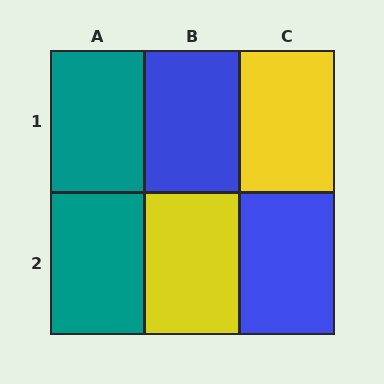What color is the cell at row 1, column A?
Teal.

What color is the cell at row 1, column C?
Yellow.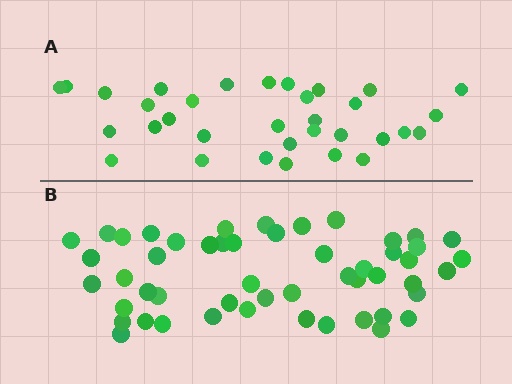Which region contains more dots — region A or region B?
Region B (the bottom region) has more dots.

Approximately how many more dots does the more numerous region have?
Region B has approximately 20 more dots than region A.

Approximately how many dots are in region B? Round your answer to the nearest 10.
About 50 dots. (The exact count is 51, which rounds to 50.)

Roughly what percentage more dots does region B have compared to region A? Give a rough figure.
About 55% more.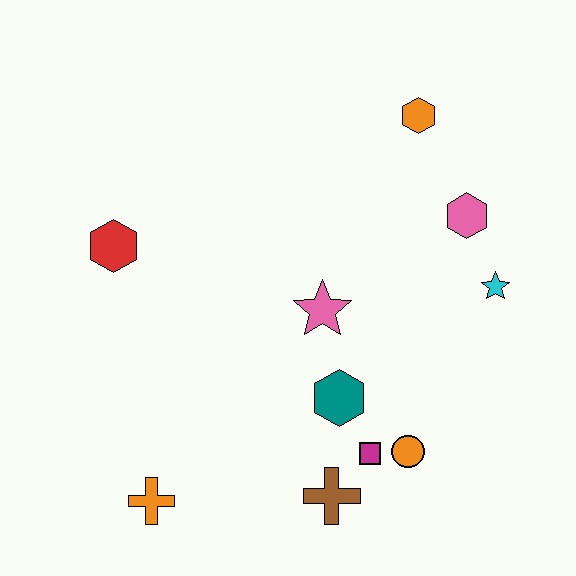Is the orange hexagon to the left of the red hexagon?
No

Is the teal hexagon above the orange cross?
Yes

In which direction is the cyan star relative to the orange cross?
The cyan star is to the right of the orange cross.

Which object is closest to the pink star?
The teal hexagon is closest to the pink star.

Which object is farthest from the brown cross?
The orange hexagon is farthest from the brown cross.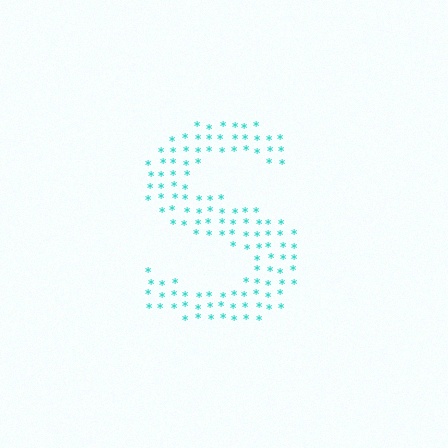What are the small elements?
The small elements are asterisks.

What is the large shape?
The large shape is the letter S.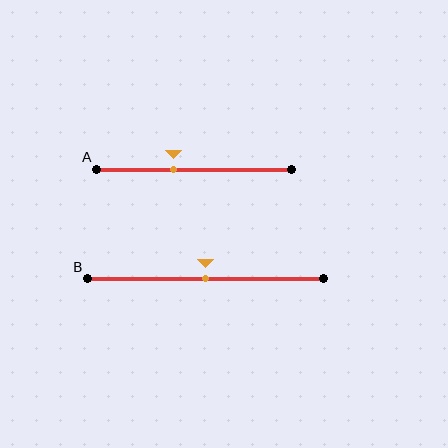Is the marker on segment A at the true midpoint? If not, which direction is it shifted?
No, the marker on segment A is shifted to the left by about 11% of the segment length.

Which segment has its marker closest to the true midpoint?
Segment B has its marker closest to the true midpoint.